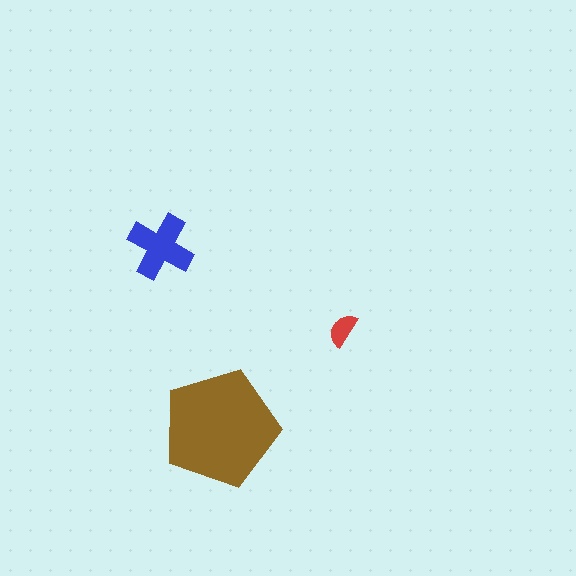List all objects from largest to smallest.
The brown pentagon, the blue cross, the red semicircle.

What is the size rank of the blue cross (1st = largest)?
2nd.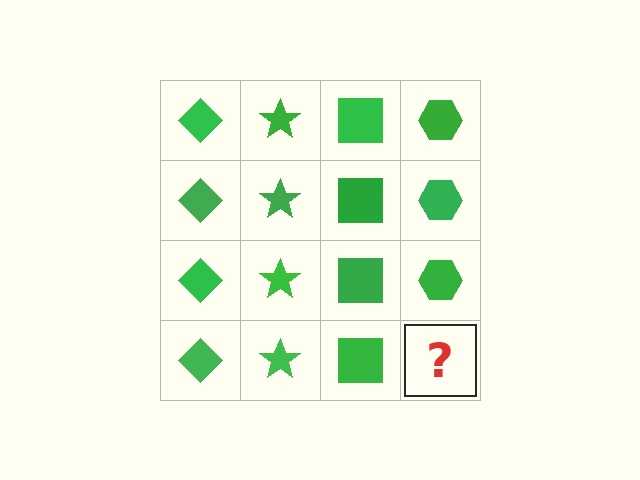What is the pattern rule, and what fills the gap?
The rule is that each column has a consistent shape. The gap should be filled with a green hexagon.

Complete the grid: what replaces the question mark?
The question mark should be replaced with a green hexagon.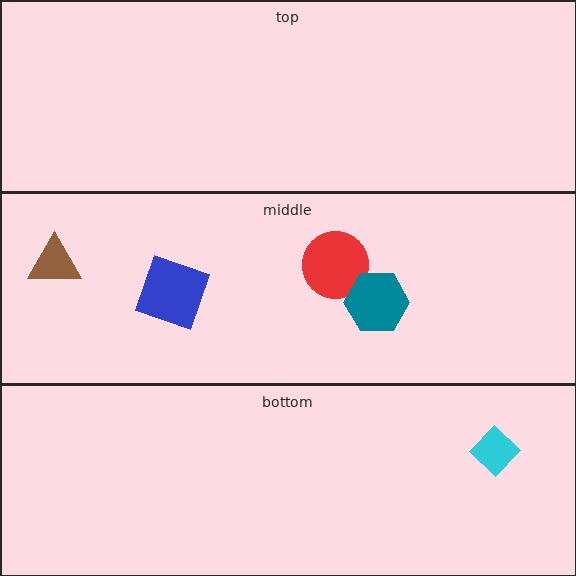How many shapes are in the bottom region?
1.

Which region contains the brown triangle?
The middle region.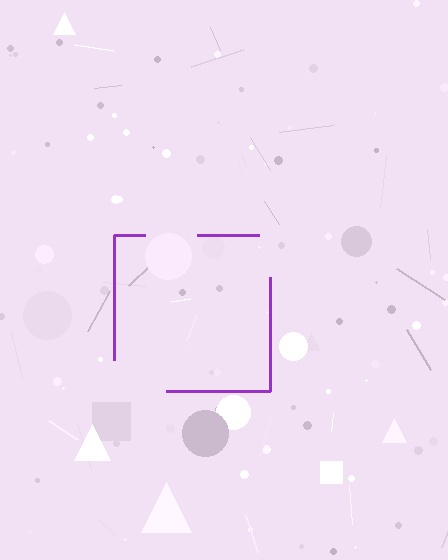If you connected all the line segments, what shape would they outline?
They would outline a square.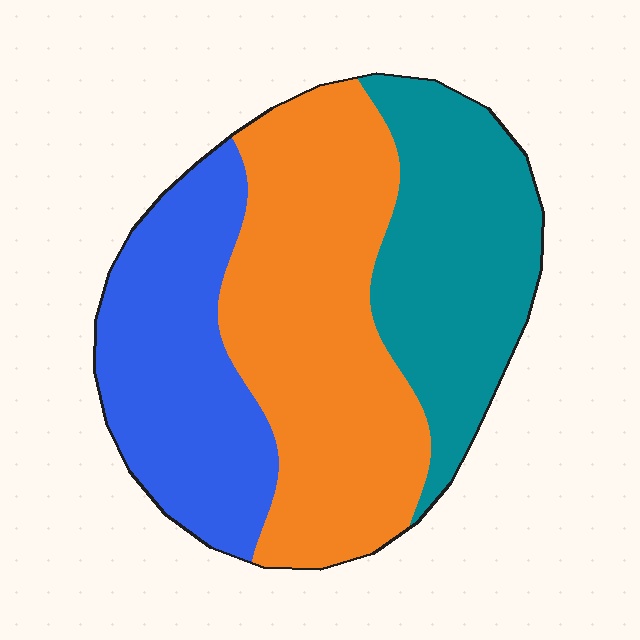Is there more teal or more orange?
Orange.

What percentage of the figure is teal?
Teal covers 29% of the figure.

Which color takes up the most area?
Orange, at roughly 45%.